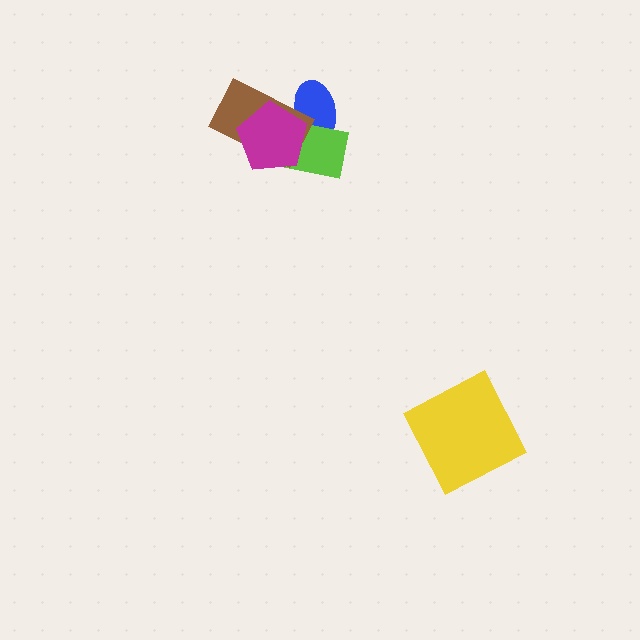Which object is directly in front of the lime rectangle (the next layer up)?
The brown rectangle is directly in front of the lime rectangle.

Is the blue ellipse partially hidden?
Yes, it is partially covered by another shape.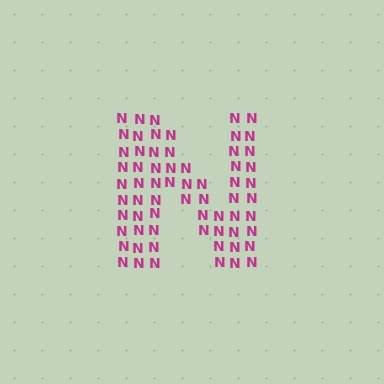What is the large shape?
The large shape is the letter N.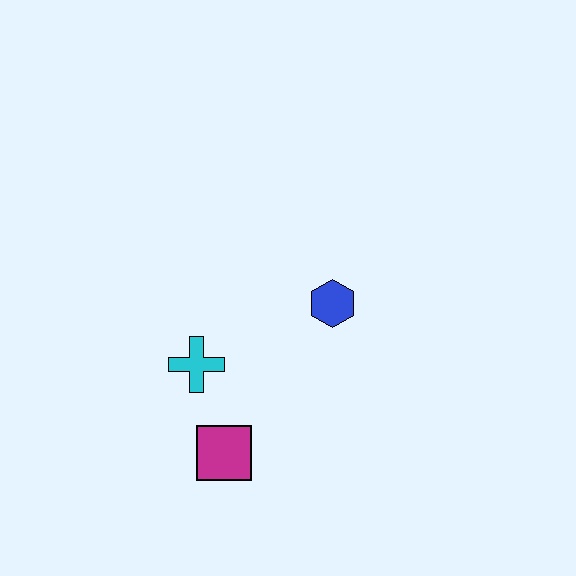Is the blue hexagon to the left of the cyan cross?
No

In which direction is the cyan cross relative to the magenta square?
The cyan cross is above the magenta square.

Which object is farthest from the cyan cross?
The blue hexagon is farthest from the cyan cross.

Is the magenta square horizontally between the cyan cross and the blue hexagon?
Yes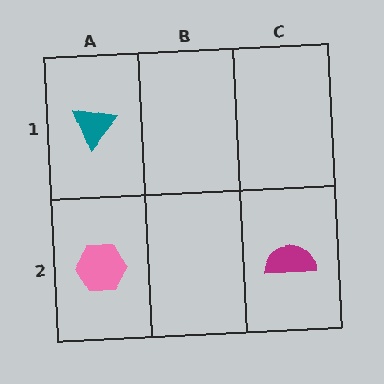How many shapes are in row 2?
2 shapes.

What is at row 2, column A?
A pink hexagon.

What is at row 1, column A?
A teal triangle.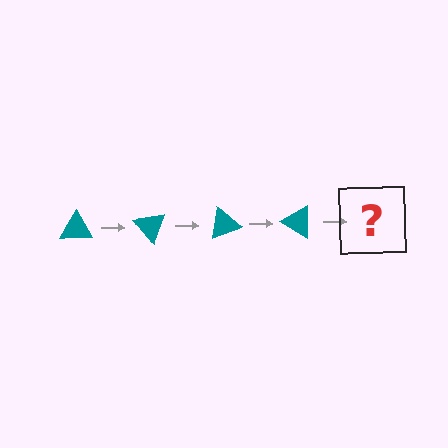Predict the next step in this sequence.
The next step is a teal triangle rotated 200 degrees.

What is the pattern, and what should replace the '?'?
The pattern is that the triangle rotates 50 degrees each step. The '?' should be a teal triangle rotated 200 degrees.